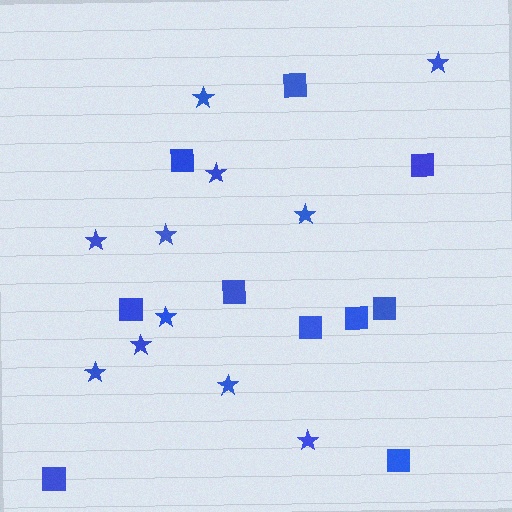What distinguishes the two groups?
There are 2 groups: one group of squares (10) and one group of stars (11).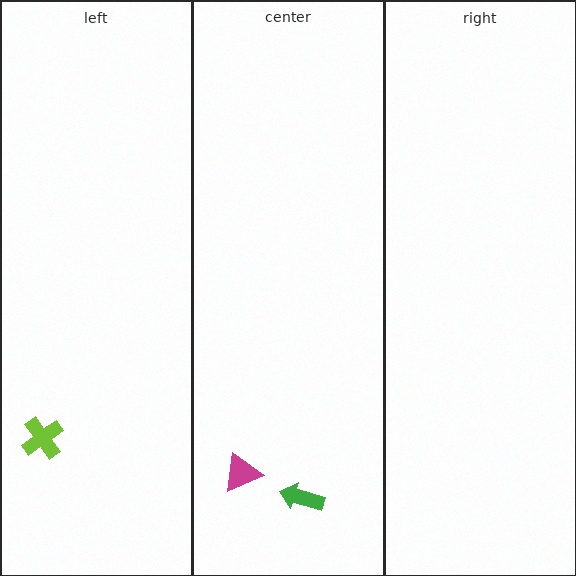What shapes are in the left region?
The lime cross.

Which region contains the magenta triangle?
The center region.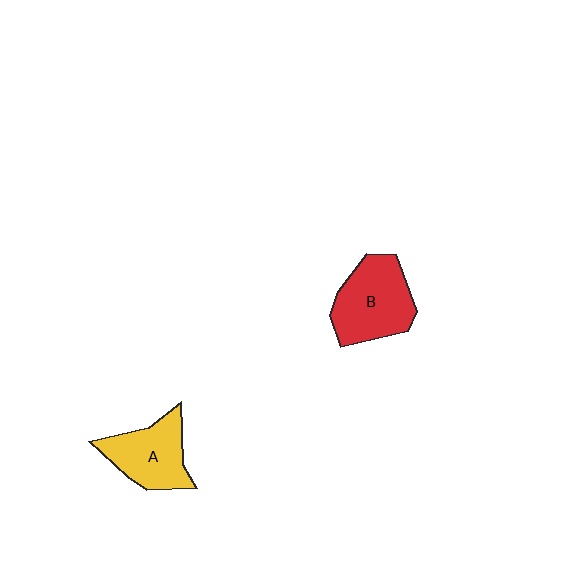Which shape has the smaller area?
Shape A (yellow).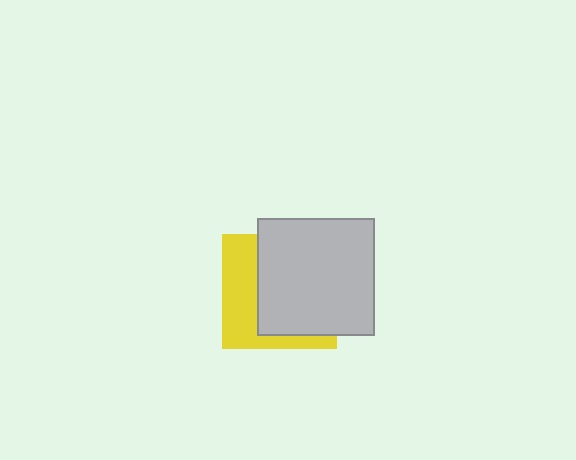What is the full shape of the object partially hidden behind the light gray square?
The partially hidden object is a yellow square.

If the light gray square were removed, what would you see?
You would see the complete yellow square.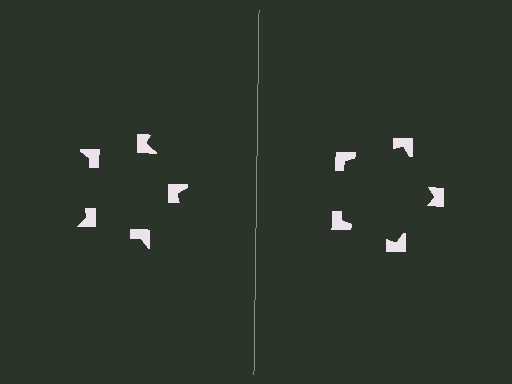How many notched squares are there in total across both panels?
10 — 5 on each side.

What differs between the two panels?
The notched squares are positioned identically on both sides; only the wedge orientations differ. On the right they align to a pentagon; on the left they are misaligned.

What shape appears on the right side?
An illusory pentagon.